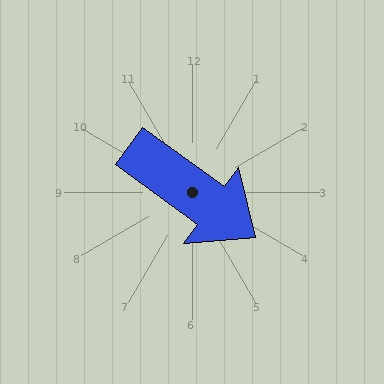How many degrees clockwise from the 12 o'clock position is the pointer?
Approximately 126 degrees.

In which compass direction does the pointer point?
Southeast.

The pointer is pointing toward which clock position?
Roughly 4 o'clock.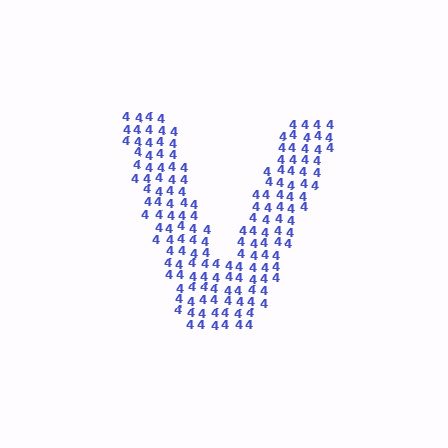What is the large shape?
The large shape is the letter V.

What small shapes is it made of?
It is made of small digit 4's.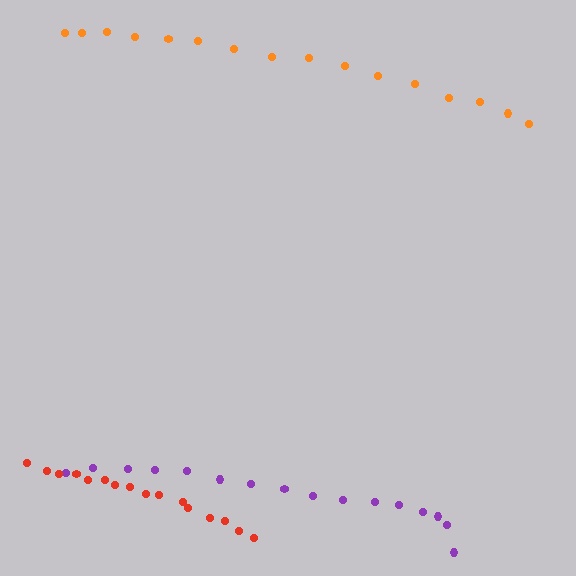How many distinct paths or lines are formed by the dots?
There are 3 distinct paths.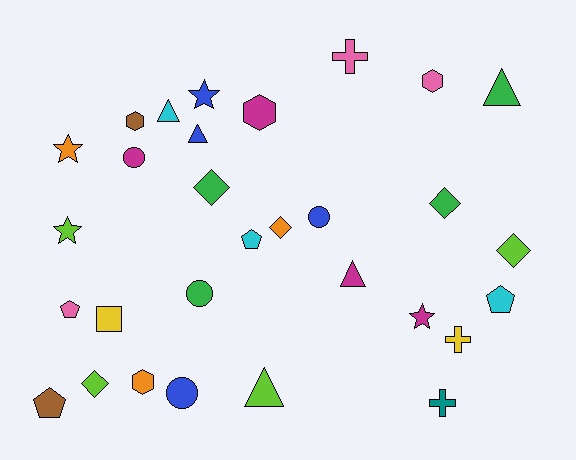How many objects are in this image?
There are 30 objects.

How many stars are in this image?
There are 4 stars.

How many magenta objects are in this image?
There are 4 magenta objects.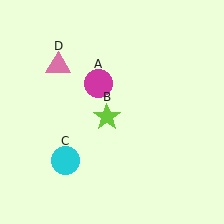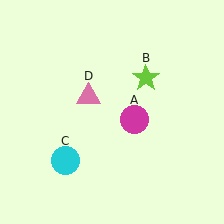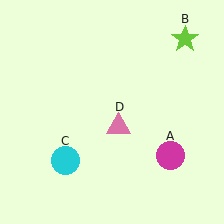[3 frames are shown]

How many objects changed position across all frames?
3 objects changed position: magenta circle (object A), lime star (object B), pink triangle (object D).